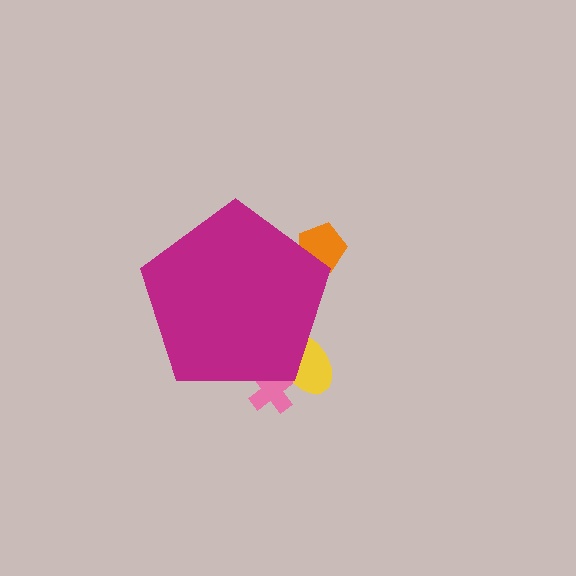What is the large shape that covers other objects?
A magenta pentagon.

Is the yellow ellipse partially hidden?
Yes, the yellow ellipse is partially hidden behind the magenta pentagon.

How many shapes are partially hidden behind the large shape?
3 shapes are partially hidden.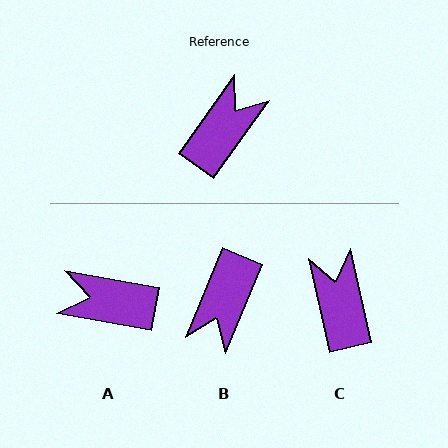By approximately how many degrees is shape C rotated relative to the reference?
Approximately 48 degrees counter-clockwise.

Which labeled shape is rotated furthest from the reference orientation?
B, about 166 degrees away.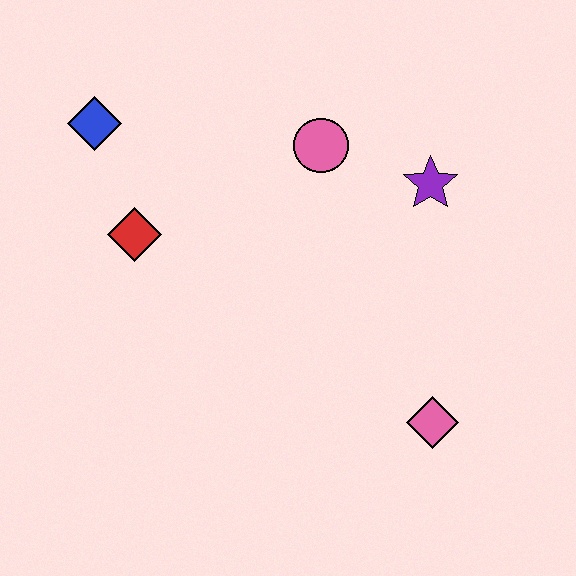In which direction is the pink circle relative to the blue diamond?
The pink circle is to the right of the blue diamond.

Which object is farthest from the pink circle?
The pink diamond is farthest from the pink circle.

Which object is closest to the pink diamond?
The purple star is closest to the pink diamond.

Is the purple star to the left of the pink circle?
No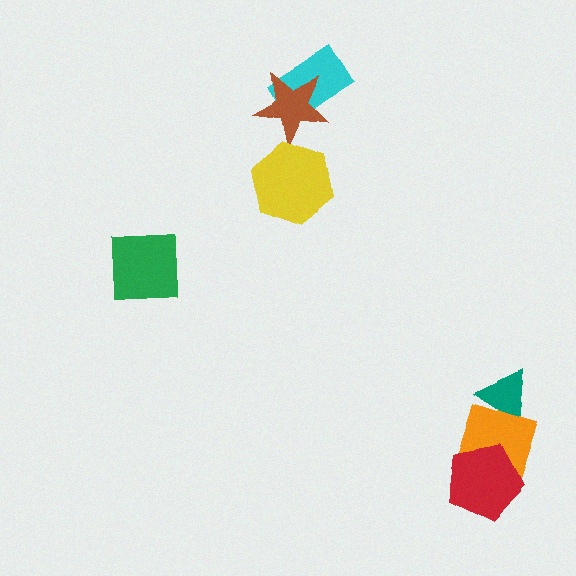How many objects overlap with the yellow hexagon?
0 objects overlap with the yellow hexagon.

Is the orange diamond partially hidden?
Yes, it is partially covered by another shape.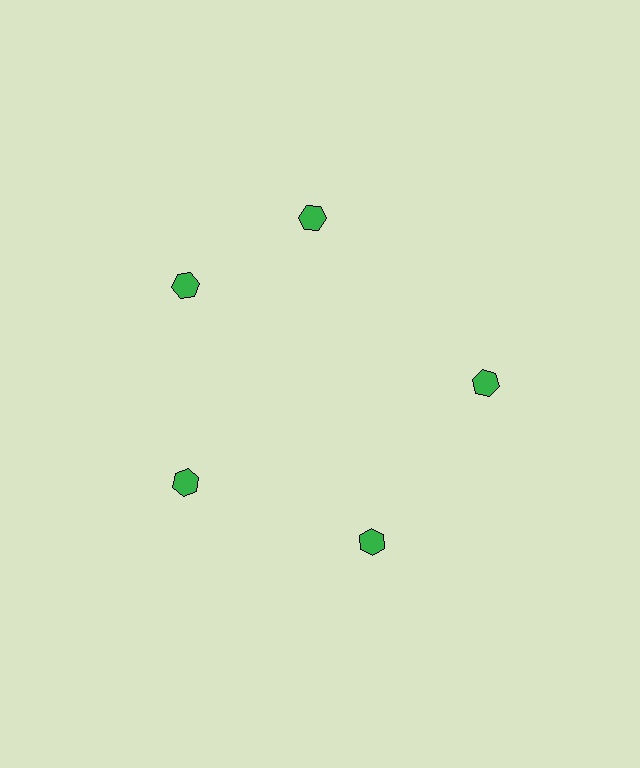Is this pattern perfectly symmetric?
No. The 5 green hexagons are arranged in a ring, but one element near the 1 o'clock position is rotated out of alignment along the ring, breaking the 5-fold rotational symmetry.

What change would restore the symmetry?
The symmetry would be restored by rotating it back into even spacing with its neighbors so that all 5 hexagons sit at equal angles and equal distance from the center.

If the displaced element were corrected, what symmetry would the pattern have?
It would have 5-fold rotational symmetry — the pattern would map onto itself every 72 degrees.